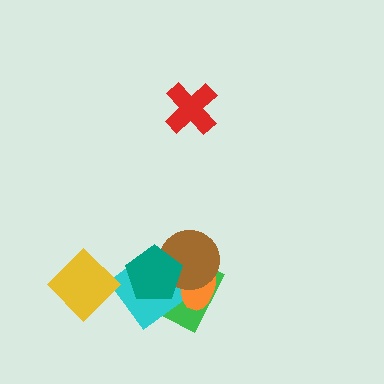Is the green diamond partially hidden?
Yes, it is partially covered by another shape.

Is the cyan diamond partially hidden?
Yes, it is partially covered by another shape.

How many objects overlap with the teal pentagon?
4 objects overlap with the teal pentagon.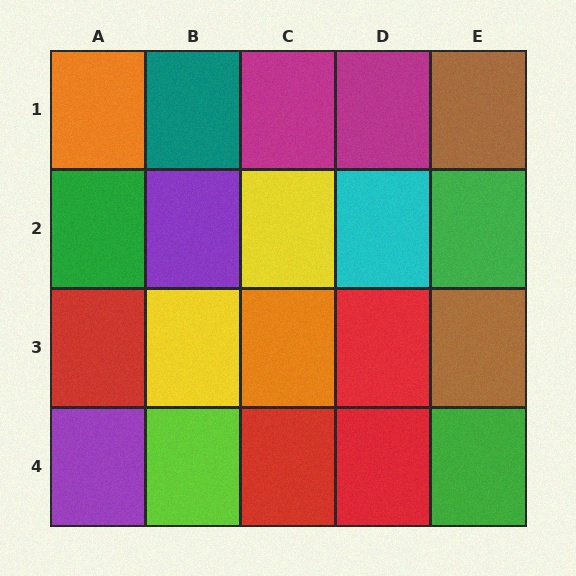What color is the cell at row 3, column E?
Brown.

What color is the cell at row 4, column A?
Purple.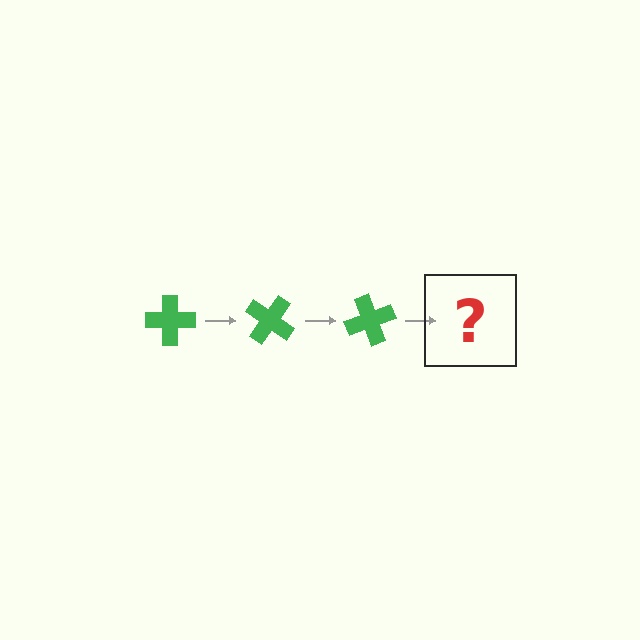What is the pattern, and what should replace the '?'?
The pattern is that the cross rotates 35 degrees each step. The '?' should be a green cross rotated 105 degrees.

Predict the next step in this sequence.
The next step is a green cross rotated 105 degrees.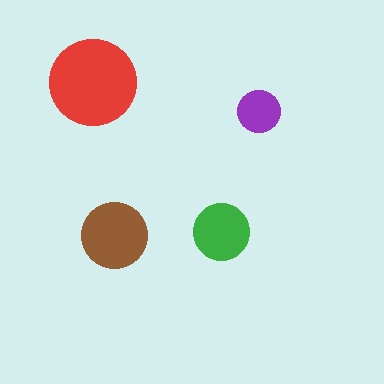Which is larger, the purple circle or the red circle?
The red one.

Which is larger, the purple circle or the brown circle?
The brown one.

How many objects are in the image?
There are 4 objects in the image.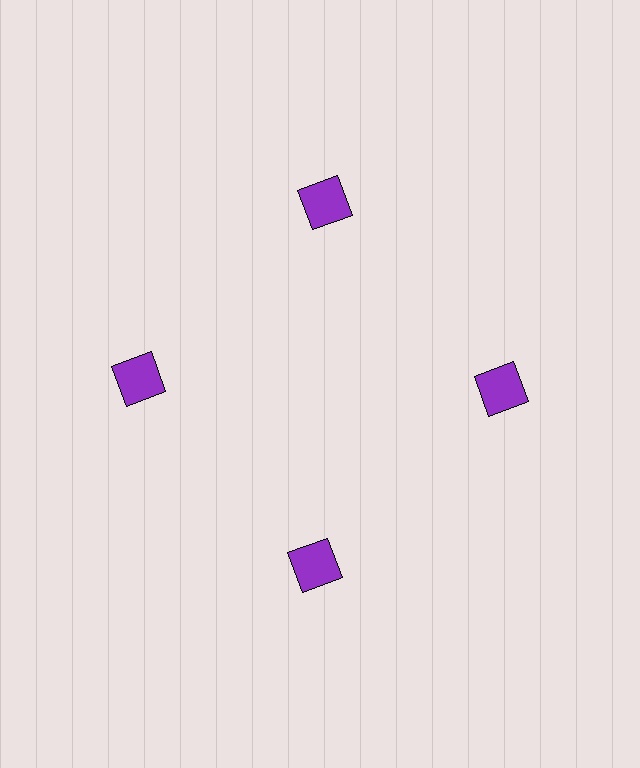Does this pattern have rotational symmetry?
Yes, this pattern has 4-fold rotational symmetry. It looks the same after rotating 90 degrees around the center.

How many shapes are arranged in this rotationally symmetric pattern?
There are 4 shapes, arranged in 4 groups of 1.